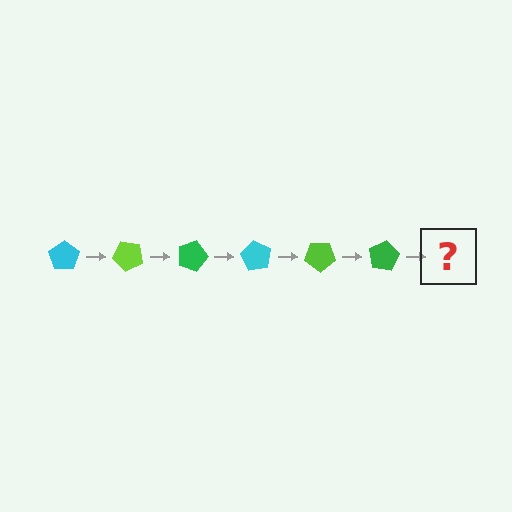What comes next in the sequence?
The next element should be a cyan pentagon, rotated 270 degrees from the start.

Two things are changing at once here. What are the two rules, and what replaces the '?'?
The two rules are that it rotates 45 degrees each step and the color cycles through cyan, lime, and green. The '?' should be a cyan pentagon, rotated 270 degrees from the start.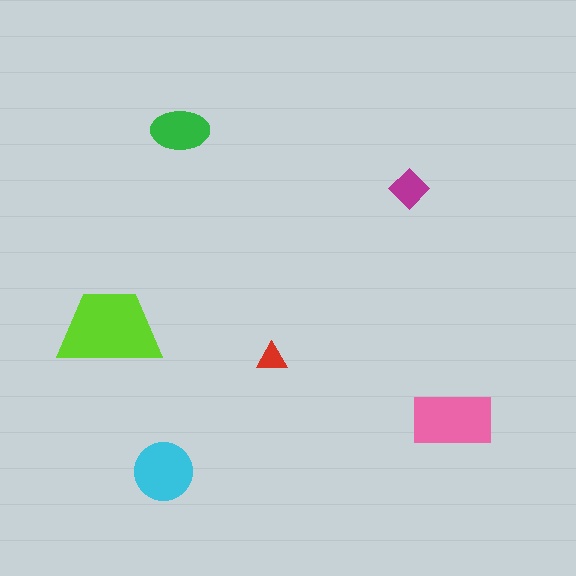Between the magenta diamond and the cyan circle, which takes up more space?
The cyan circle.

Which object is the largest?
The lime trapezoid.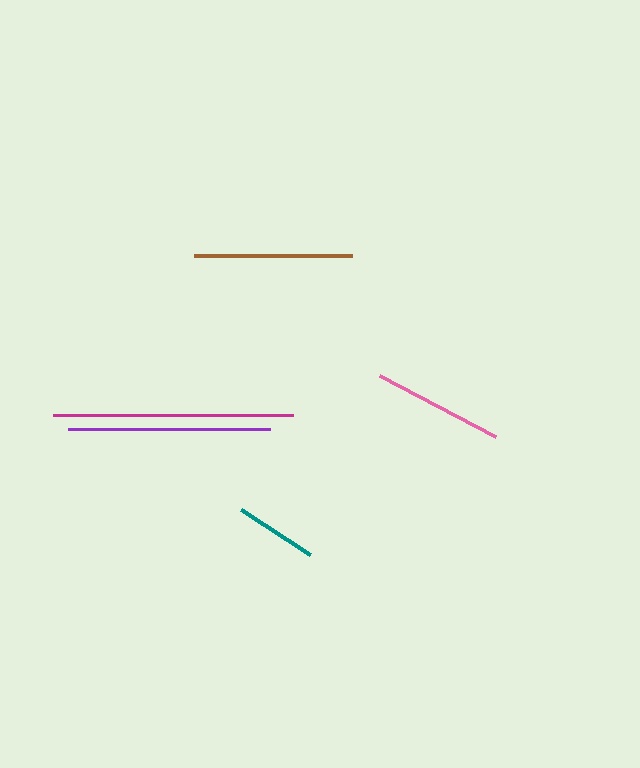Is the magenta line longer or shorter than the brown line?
The magenta line is longer than the brown line.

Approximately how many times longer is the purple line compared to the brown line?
The purple line is approximately 1.3 times the length of the brown line.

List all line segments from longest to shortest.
From longest to shortest: magenta, purple, brown, pink, teal.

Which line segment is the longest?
The magenta line is the longest at approximately 241 pixels.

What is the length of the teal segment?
The teal segment is approximately 82 pixels long.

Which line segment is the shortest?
The teal line is the shortest at approximately 82 pixels.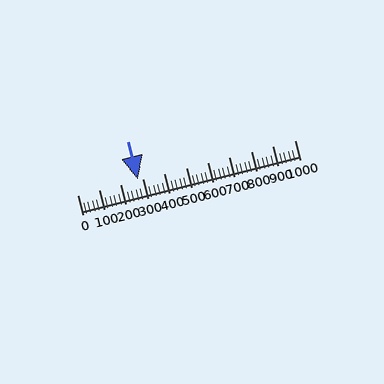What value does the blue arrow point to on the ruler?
The blue arrow points to approximately 280.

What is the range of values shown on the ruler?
The ruler shows values from 0 to 1000.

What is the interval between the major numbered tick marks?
The major tick marks are spaced 100 units apart.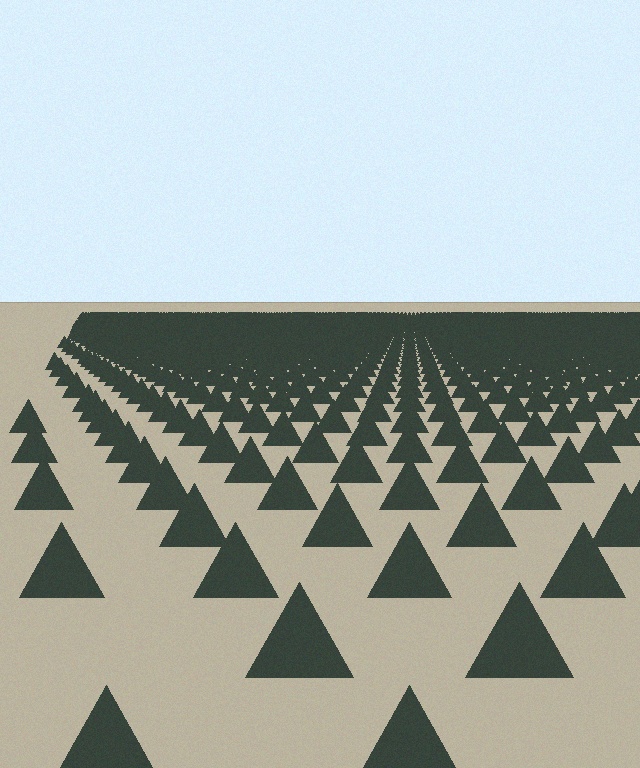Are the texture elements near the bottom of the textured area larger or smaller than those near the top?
Larger. Near the bottom, elements are closer to the viewer and appear at a bigger on-screen size.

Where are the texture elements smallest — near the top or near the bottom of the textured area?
Near the top.